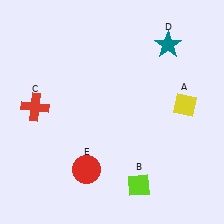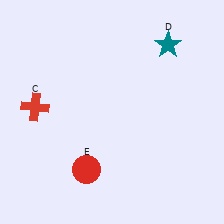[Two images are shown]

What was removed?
The yellow diamond (A), the lime diamond (B) were removed in Image 2.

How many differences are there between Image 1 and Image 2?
There are 2 differences between the two images.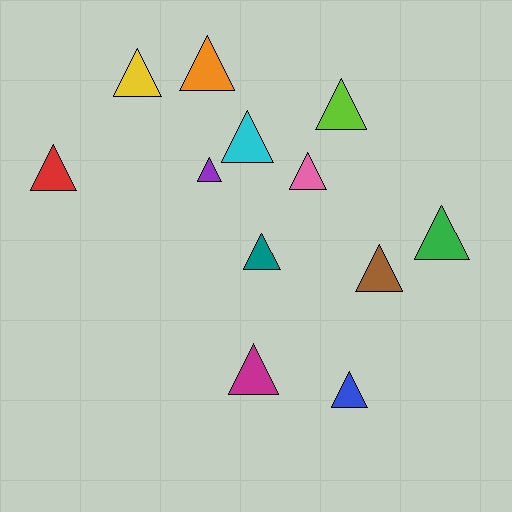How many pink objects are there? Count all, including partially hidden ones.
There is 1 pink object.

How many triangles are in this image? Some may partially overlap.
There are 12 triangles.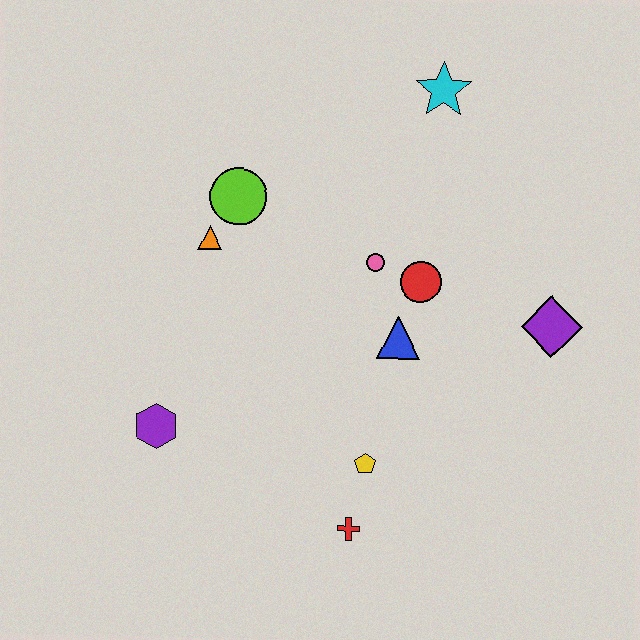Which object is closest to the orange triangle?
The lime circle is closest to the orange triangle.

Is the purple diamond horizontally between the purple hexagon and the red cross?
No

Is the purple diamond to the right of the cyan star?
Yes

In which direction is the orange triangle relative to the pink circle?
The orange triangle is to the left of the pink circle.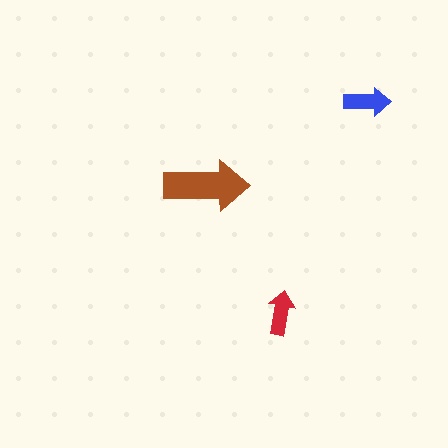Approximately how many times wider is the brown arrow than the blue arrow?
About 2 times wider.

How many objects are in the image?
There are 3 objects in the image.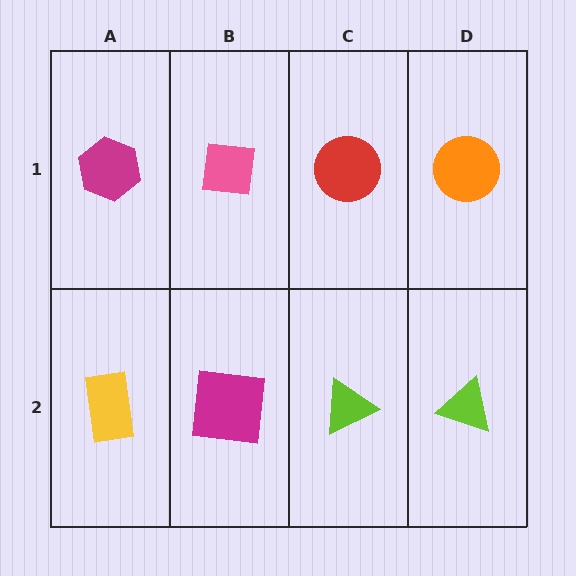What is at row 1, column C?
A red circle.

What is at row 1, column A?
A magenta hexagon.